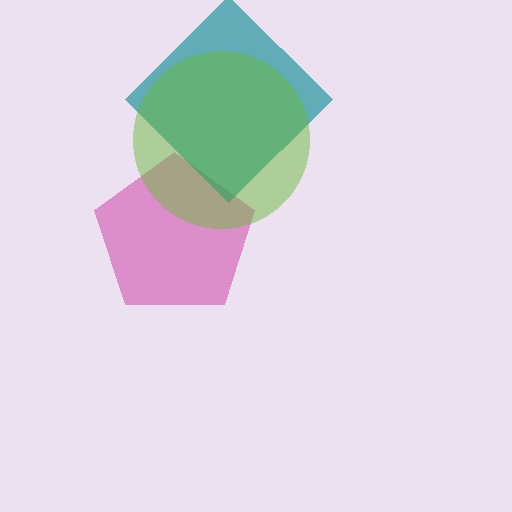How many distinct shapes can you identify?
There are 3 distinct shapes: a magenta pentagon, a teal diamond, a lime circle.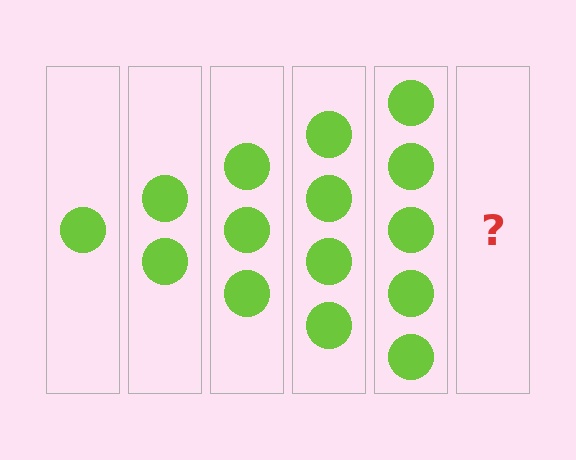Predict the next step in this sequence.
The next step is 6 circles.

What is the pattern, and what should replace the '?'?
The pattern is that each step adds one more circle. The '?' should be 6 circles.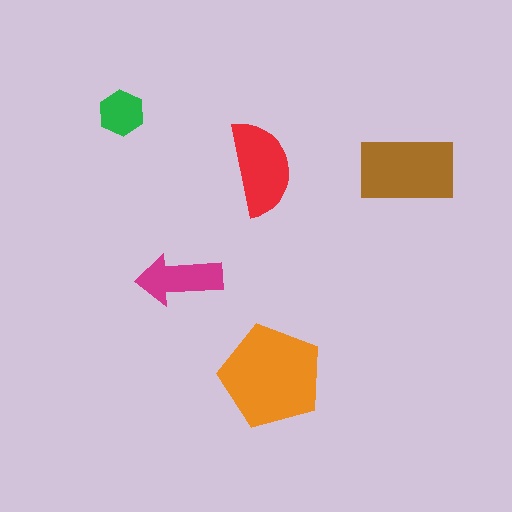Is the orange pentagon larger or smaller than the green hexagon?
Larger.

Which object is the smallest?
The green hexagon.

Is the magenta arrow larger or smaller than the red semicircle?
Smaller.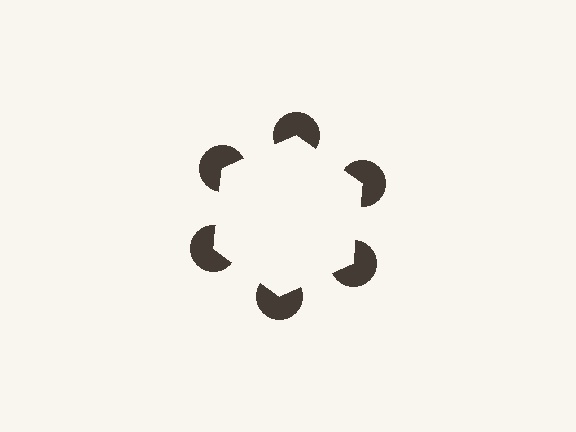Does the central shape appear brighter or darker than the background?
It typically appears slightly brighter than the background, even though no actual brightness change is drawn.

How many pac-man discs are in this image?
There are 6 — one at each vertex of the illusory hexagon.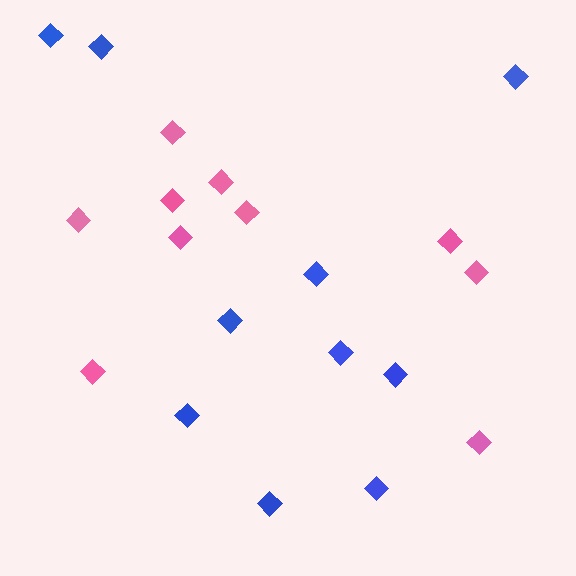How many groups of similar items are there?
There are 2 groups: one group of pink diamonds (10) and one group of blue diamonds (10).